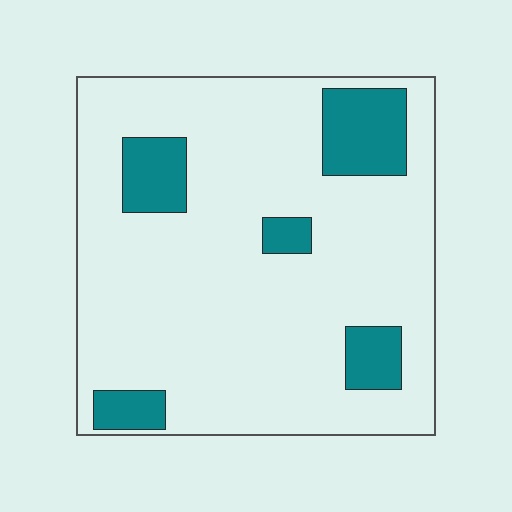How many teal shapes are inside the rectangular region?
5.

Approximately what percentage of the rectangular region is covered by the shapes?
Approximately 15%.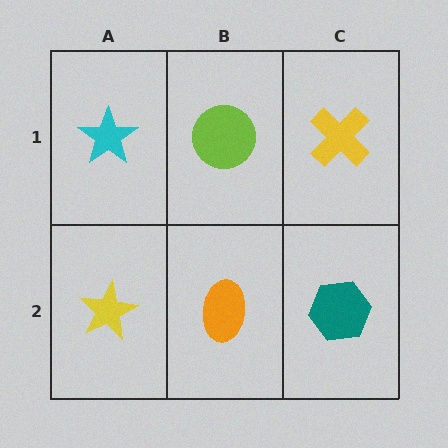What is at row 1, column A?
A cyan star.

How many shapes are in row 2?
3 shapes.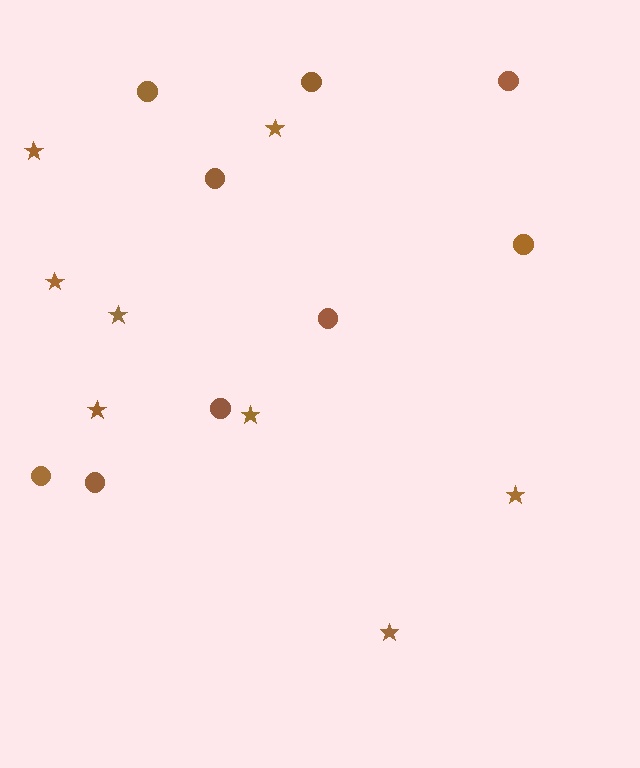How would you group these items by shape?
There are 2 groups: one group of circles (9) and one group of stars (8).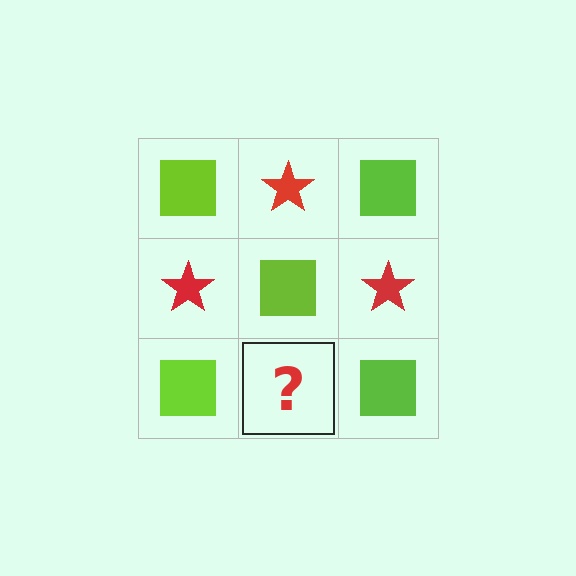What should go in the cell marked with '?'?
The missing cell should contain a red star.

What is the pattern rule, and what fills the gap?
The rule is that it alternates lime square and red star in a checkerboard pattern. The gap should be filled with a red star.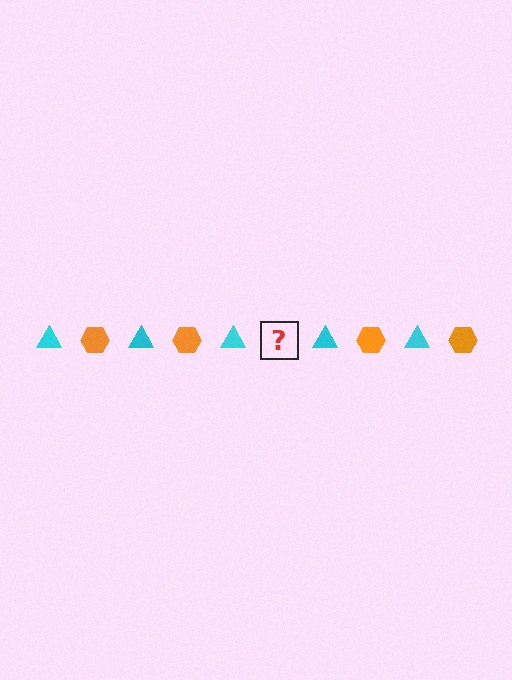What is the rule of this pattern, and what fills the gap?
The rule is that the pattern alternates between cyan triangle and orange hexagon. The gap should be filled with an orange hexagon.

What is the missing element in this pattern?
The missing element is an orange hexagon.